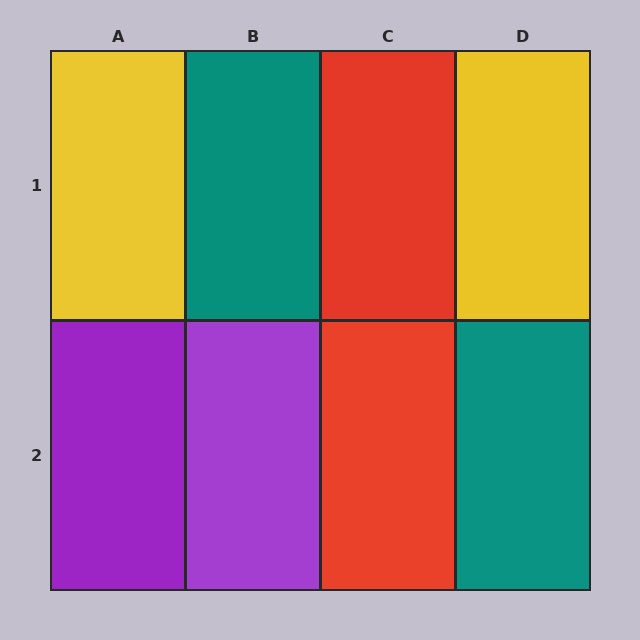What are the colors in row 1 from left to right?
Yellow, teal, red, yellow.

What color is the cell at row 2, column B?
Purple.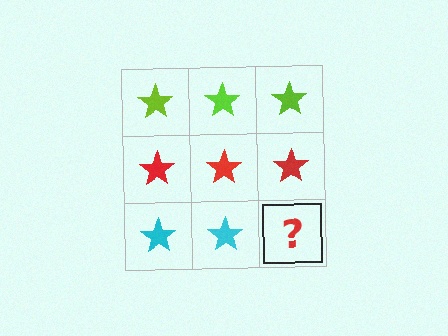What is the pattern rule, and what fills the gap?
The rule is that each row has a consistent color. The gap should be filled with a cyan star.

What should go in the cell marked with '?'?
The missing cell should contain a cyan star.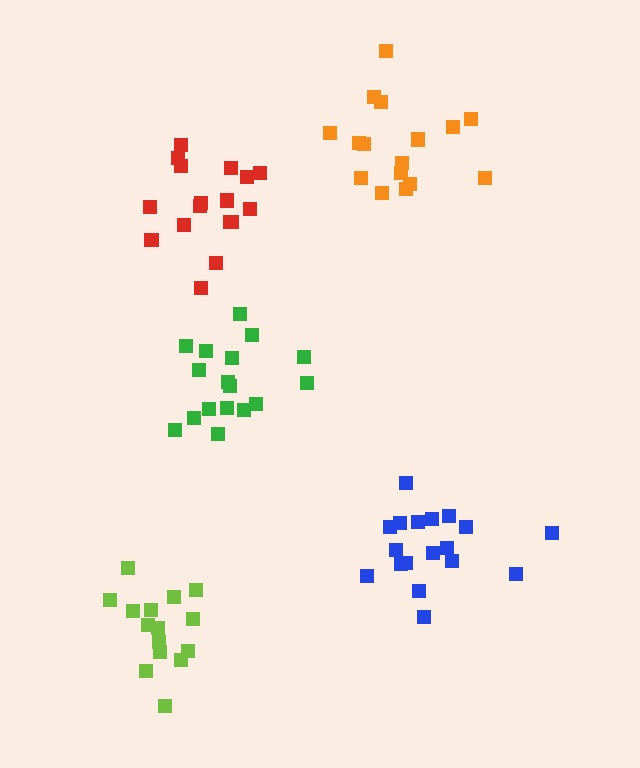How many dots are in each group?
Group 1: 17 dots, Group 2: 17 dots, Group 3: 18 dots, Group 4: 15 dots, Group 5: 16 dots (83 total).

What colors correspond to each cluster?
The clusters are colored: red, green, blue, lime, orange.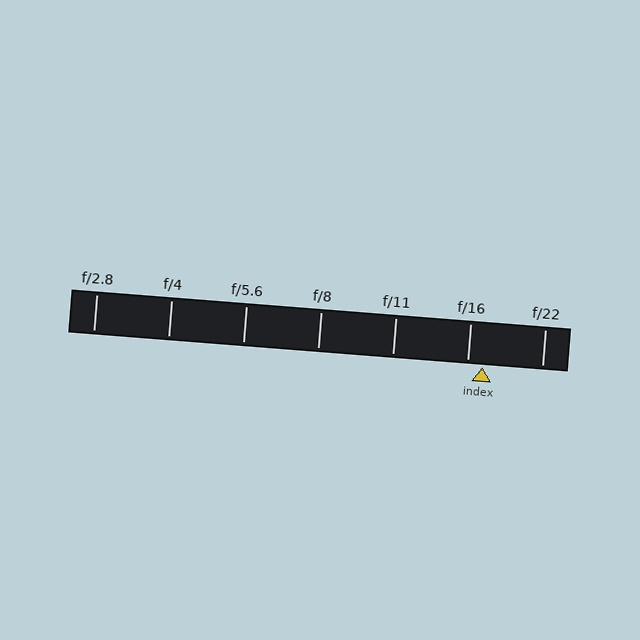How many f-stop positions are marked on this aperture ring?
There are 7 f-stop positions marked.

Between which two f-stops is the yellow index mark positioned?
The index mark is between f/16 and f/22.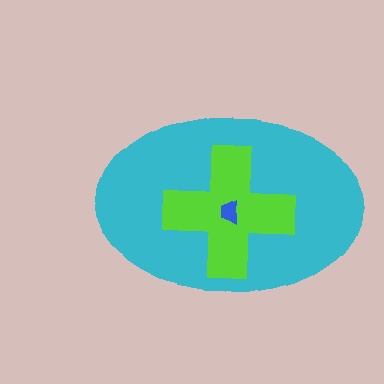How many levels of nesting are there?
3.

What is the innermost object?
The blue trapezoid.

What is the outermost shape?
The cyan ellipse.